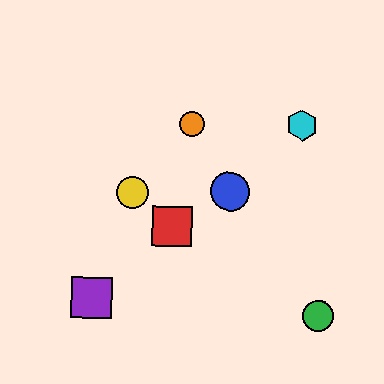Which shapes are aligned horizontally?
The orange circle, the cyan hexagon are aligned horizontally.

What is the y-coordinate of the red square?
The red square is at y≈226.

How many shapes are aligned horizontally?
2 shapes (the orange circle, the cyan hexagon) are aligned horizontally.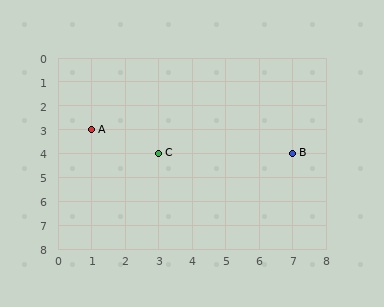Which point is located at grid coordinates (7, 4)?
Point B is at (7, 4).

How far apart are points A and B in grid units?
Points A and B are 6 columns and 1 row apart (about 6.1 grid units diagonally).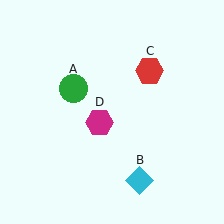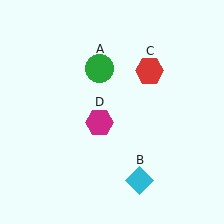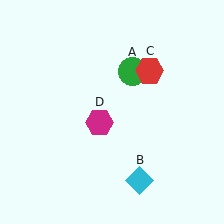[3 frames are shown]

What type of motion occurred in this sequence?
The green circle (object A) rotated clockwise around the center of the scene.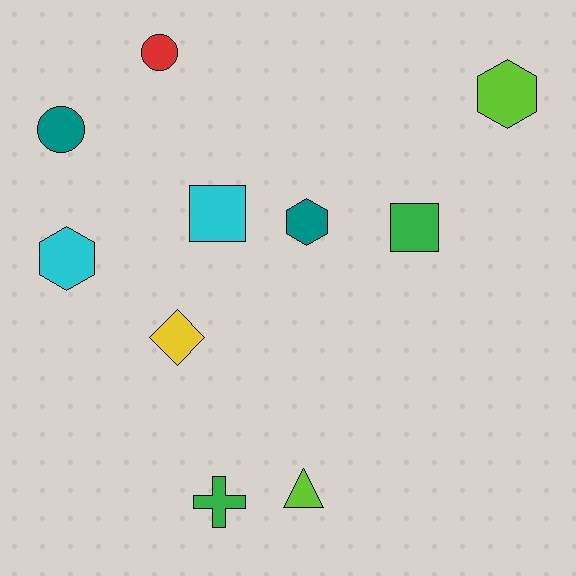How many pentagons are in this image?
There are no pentagons.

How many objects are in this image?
There are 10 objects.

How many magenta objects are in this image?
There are no magenta objects.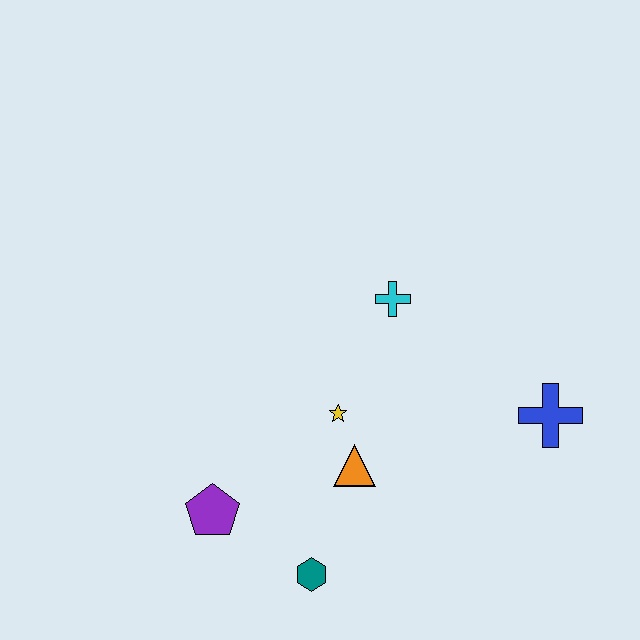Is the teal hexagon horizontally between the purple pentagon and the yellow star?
Yes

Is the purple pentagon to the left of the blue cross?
Yes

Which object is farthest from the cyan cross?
The teal hexagon is farthest from the cyan cross.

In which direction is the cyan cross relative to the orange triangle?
The cyan cross is above the orange triangle.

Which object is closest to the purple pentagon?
The teal hexagon is closest to the purple pentagon.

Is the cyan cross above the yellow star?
Yes